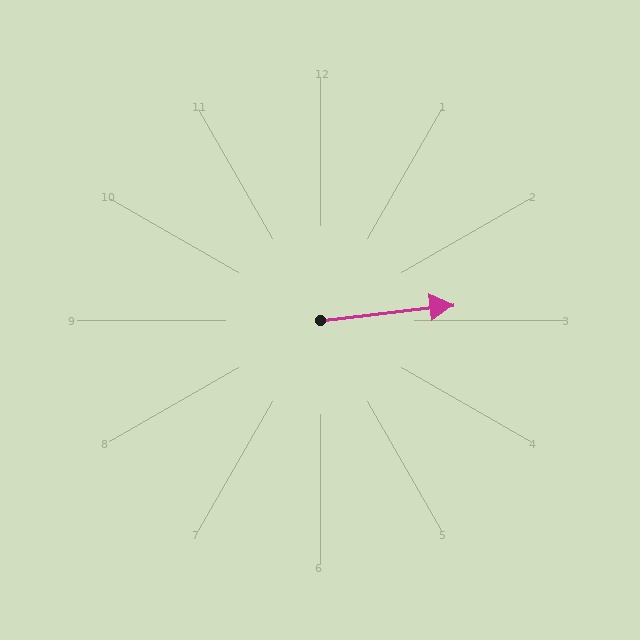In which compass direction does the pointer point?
East.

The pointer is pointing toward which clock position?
Roughly 3 o'clock.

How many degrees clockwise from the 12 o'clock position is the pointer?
Approximately 83 degrees.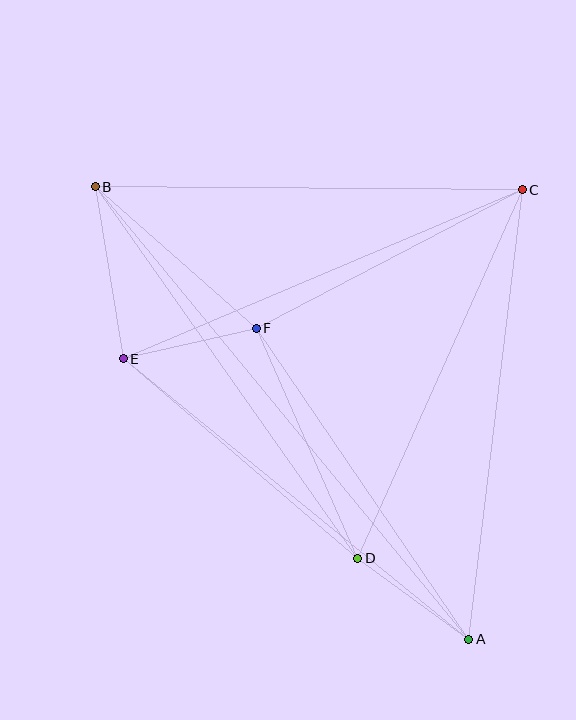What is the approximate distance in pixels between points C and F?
The distance between C and F is approximately 300 pixels.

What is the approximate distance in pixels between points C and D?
The distance between C and D is approximately 403 pixels.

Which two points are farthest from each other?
Points A and B are farthest from each other.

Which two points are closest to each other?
Points E and F are closest to each other.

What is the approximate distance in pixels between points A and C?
The distance between A and C is approximately 453 pixels.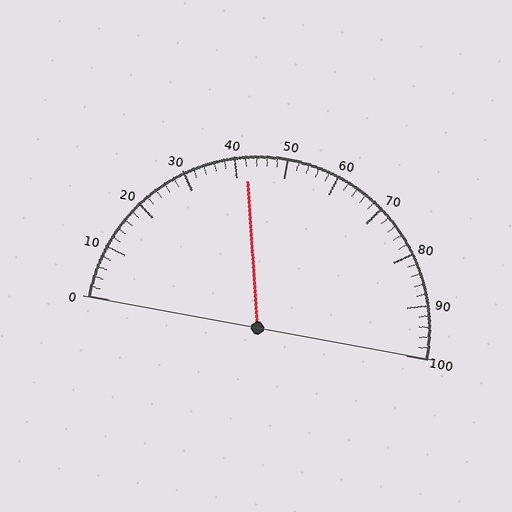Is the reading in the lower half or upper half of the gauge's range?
The reading is in the lower half of the range (0 to 100).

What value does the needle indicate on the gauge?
The needle indicates approximately 42.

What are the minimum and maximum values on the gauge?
The gauge ranges from 0 to 100.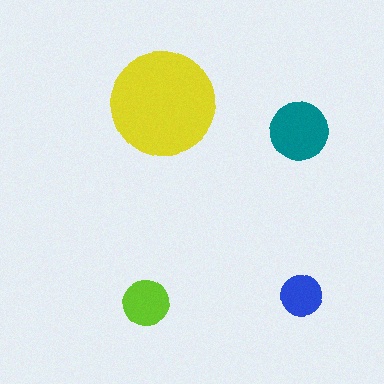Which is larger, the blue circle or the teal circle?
The teal one.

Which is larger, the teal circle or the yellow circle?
The yellow one.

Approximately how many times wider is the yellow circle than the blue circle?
About 2.5 times wider.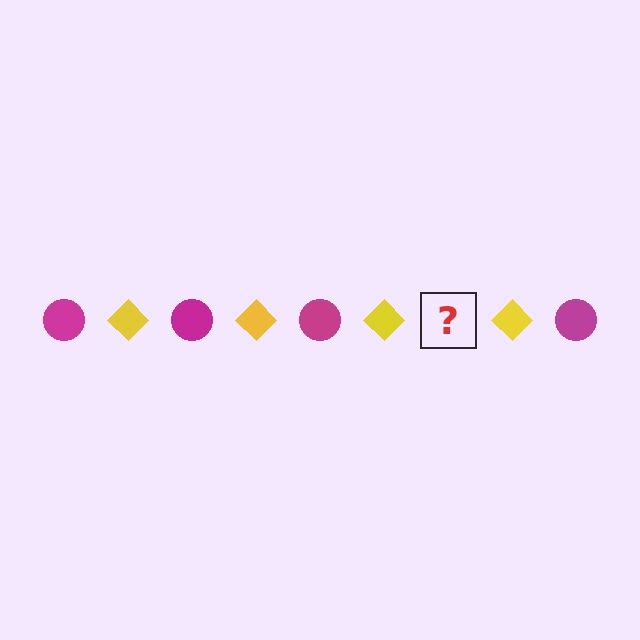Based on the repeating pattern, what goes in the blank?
The blank should be a magenta circle.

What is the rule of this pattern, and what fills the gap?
The rule is that the pattern alternates between magenta circle and yellow diamond. The gap should be filled with a magenta circle.